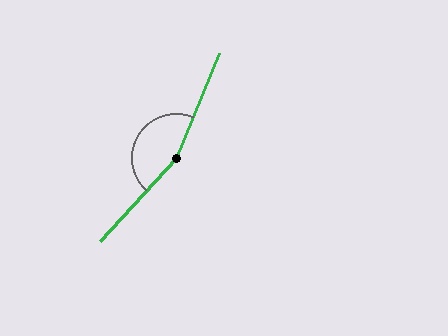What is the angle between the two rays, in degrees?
Approximately 160 degrees.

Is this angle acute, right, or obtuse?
It is obtuse.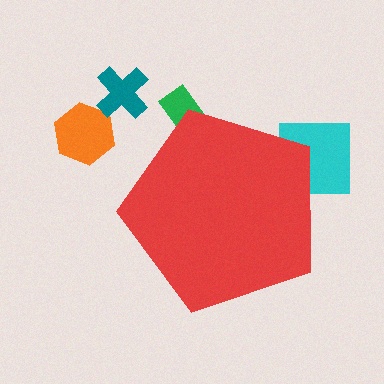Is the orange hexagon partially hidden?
No, the orange hexagon is fully visible.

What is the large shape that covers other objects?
A red pentagon.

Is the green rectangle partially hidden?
Yes, the green rectangle is partially hidden behind the red pentagon.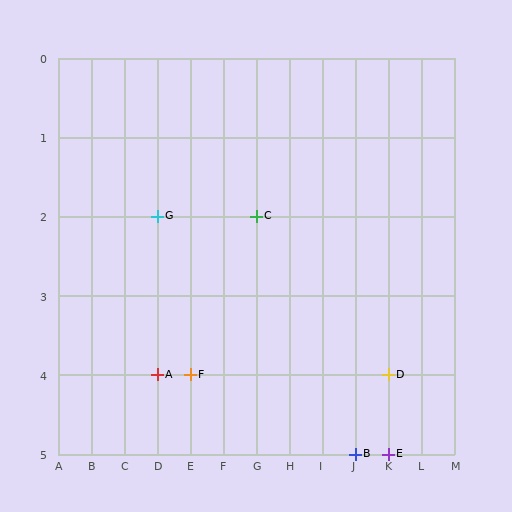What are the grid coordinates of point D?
Point D is at grid coordinates (K, 4).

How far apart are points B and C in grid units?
Points B and C are 3 columns and 3 rows apart (about 4.2 grid units diagonally).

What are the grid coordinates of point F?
Point F is at grid coordinates (E, 4).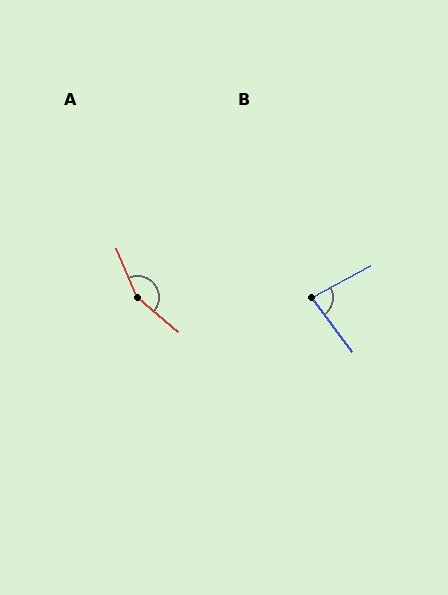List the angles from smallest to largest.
B (81°), A (153°).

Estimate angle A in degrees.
Approximately 153 degrees.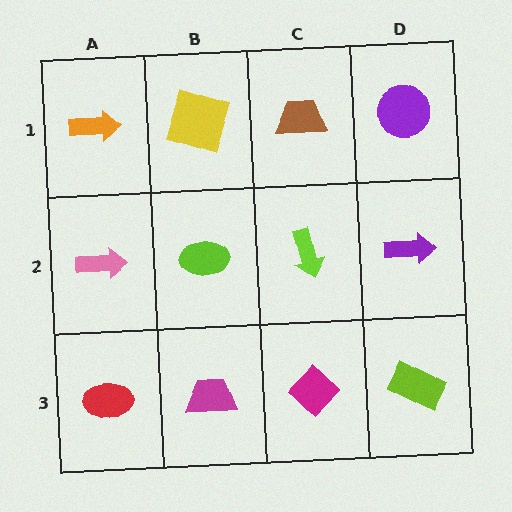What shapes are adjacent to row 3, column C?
A lime arrow (row 2, column C), a magenta trapezoid (row 3, column B), a lime rectangle (row 3, column D).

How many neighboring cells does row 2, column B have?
4.